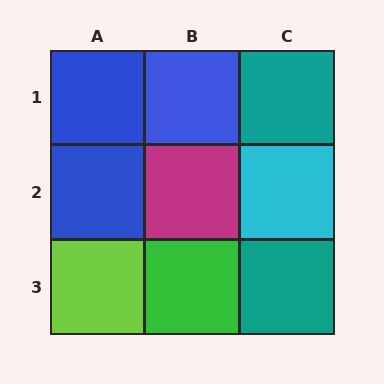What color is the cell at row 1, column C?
Teal.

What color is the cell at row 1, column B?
Blue.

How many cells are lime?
1 cell is lime.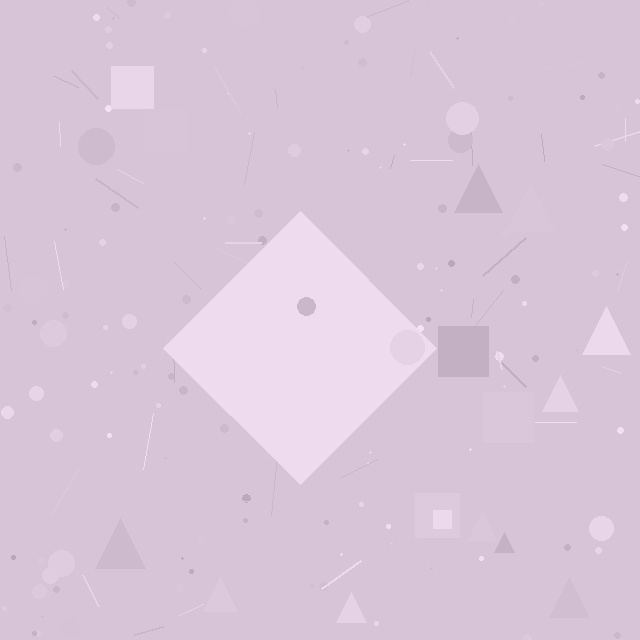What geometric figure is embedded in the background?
A diamond is embedded in the background.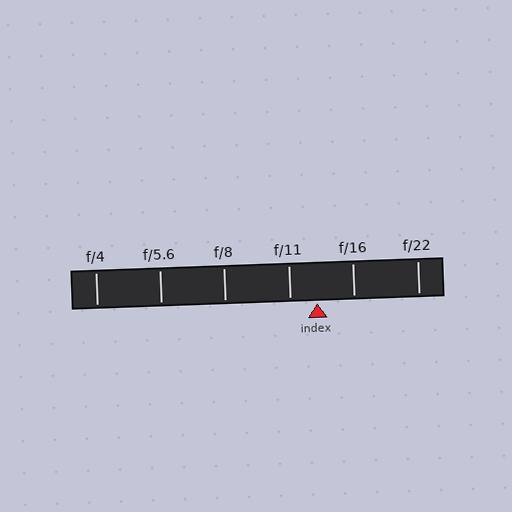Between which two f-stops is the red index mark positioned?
The index mark is between f/11 and f/16.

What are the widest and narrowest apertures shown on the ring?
The widest aperture shown is f/4 and the narrowest is f/22.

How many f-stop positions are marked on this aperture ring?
There are 6 f-stop positions marked.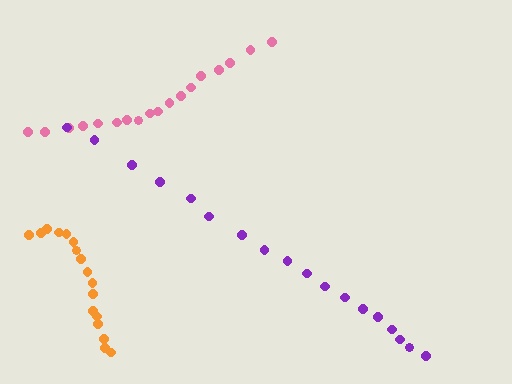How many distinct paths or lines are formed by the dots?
There are 3 distinct paths.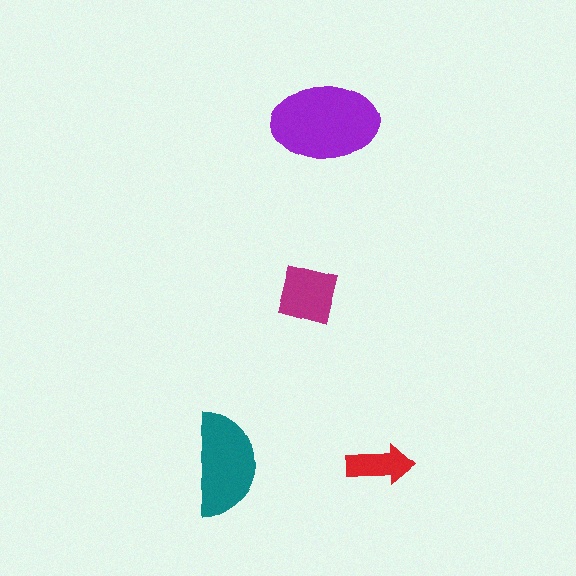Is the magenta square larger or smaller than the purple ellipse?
Smaller.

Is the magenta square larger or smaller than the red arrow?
Larger.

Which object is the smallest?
The red arrow.